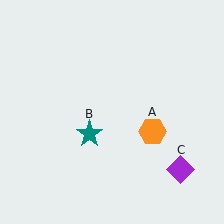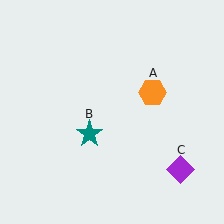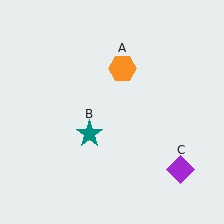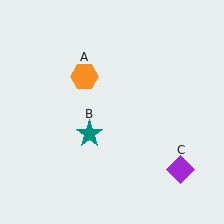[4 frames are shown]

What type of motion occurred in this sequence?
The orange hexagon (object A) rotated counterclockwise around the center of the scene.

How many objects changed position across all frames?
1 object changed position: orange hexagon (object A).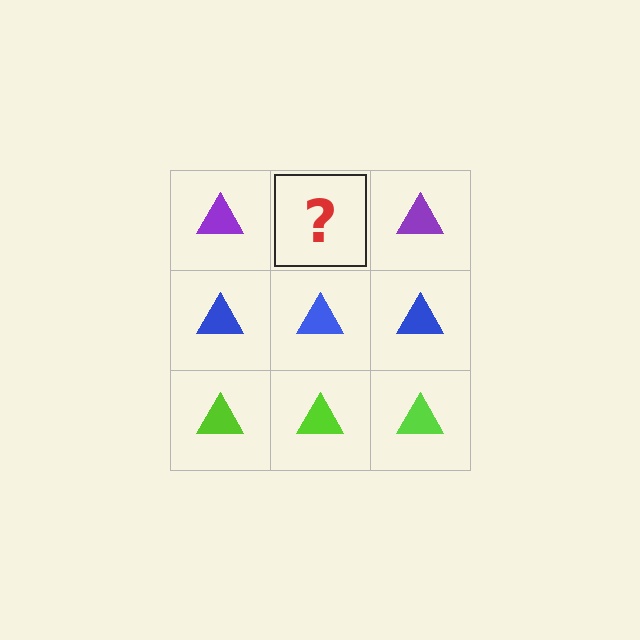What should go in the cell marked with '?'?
The missing cell should contain a purple triangle.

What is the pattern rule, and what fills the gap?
The rule is that each row has a consistent color. The gap should be filled with a purple triangle.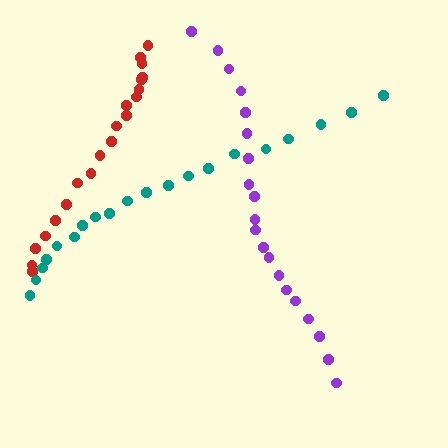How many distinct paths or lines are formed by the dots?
There are 3 distinct paths.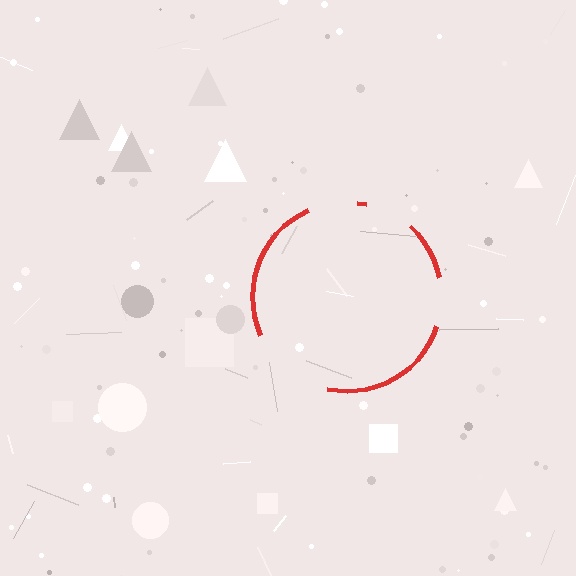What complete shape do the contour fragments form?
The contour fragments form a circle.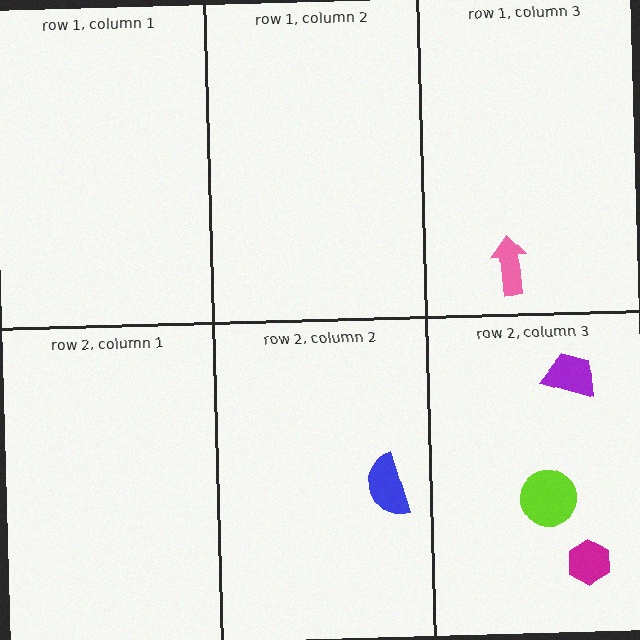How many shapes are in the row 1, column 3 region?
1.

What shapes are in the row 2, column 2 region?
The blue semicircle.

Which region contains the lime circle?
The row 2, column 3 region.